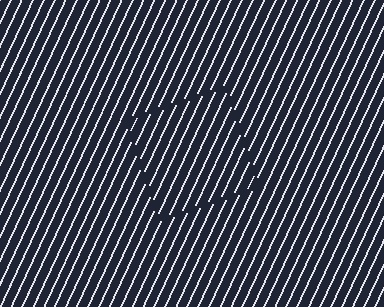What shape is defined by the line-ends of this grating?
An illusory square. The interior of the shape contains the same grating, shifted by half a period — the contour is defined by the phase discontinuity where line-ends from the inner and outer gratings abut.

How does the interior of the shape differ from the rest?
The interior of the shape contains the same grating, shifted by half a period — the contour is defined by the phase discontinuity where line-ends from the inner and outer gratings abut.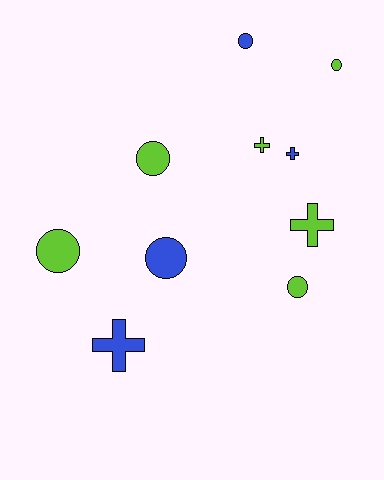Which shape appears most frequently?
Circle, with 6 objects.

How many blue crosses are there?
There are 2 blue crosses.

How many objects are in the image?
There are 10 objects.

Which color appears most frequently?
Lime, with 6 objects.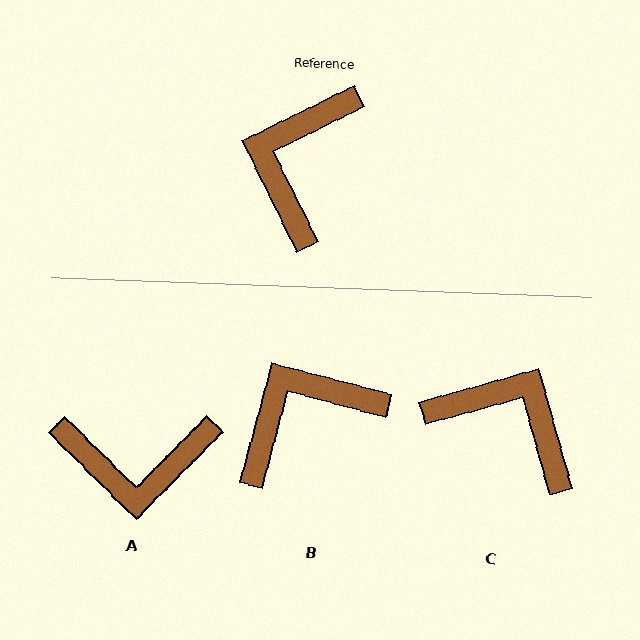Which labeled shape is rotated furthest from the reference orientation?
A, about 109 degrees away.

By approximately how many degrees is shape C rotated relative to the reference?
Approximately 101 degrees clockwise.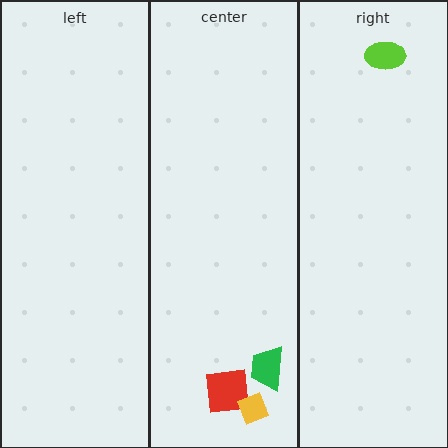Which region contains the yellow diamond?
The center region.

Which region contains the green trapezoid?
The center region.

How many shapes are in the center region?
3.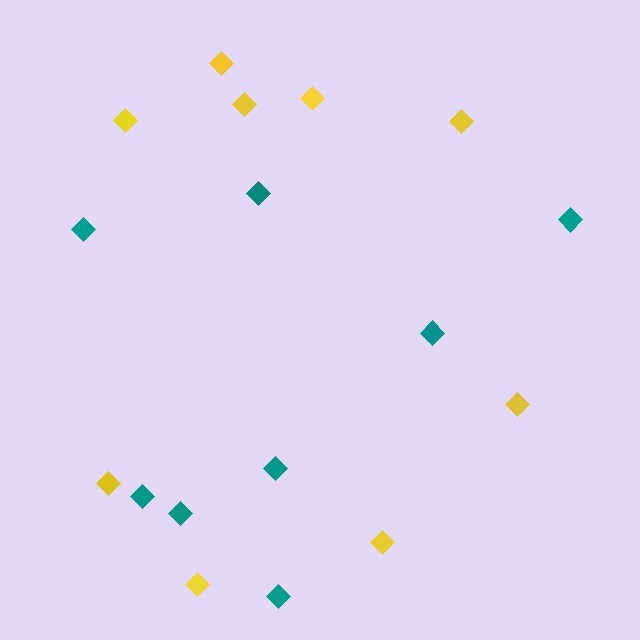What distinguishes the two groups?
There are 2 groups: one group of yellow diamonds (9) and one group of teal diamonds (8).